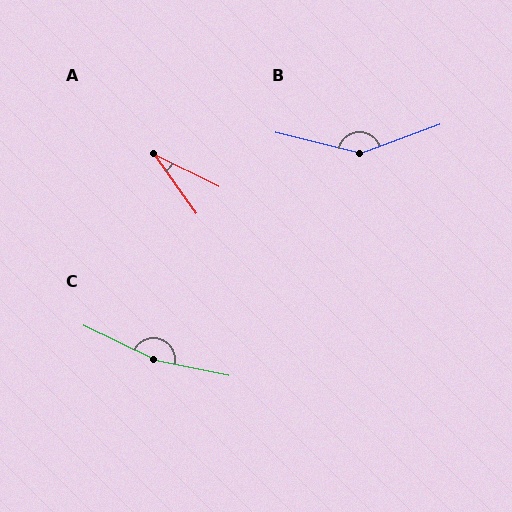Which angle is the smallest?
A, at approximately 28 degrees.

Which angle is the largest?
C, at approximately 165 degrees.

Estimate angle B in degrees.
Approximately 146 degrees.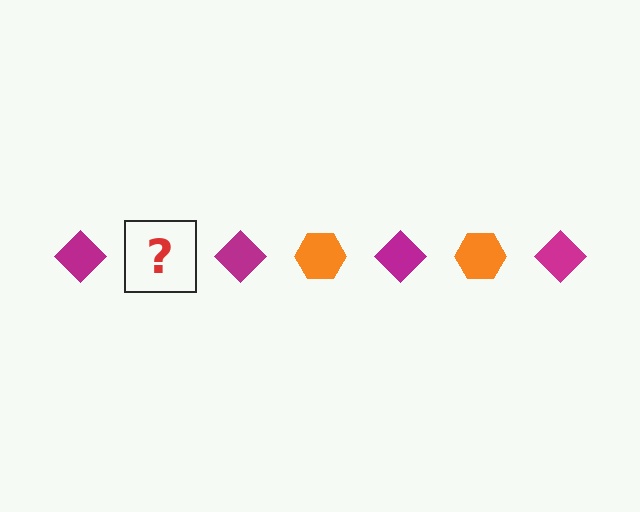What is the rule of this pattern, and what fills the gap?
The rule is that the pattern alternates between magenta diamond and orange hexagon. The gap should be filled with an orange hexagon.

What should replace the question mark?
The question mark should be replaced with an orange hexagon.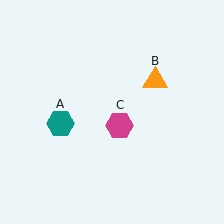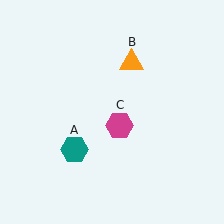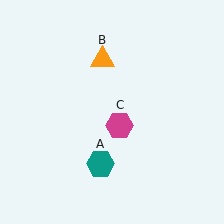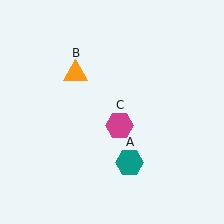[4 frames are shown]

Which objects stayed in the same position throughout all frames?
Magenta hexagon (object C) remained stationary.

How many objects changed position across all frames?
2 objects changed position: teal hexagon (object A), orange triangle (object B).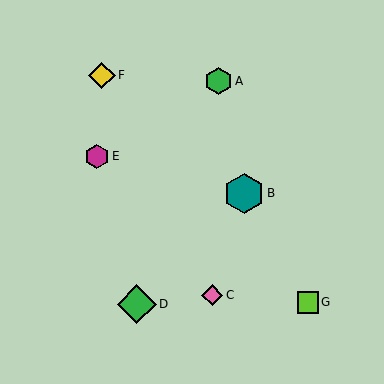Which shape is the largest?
The teal hexagon (labeled B) is the largest.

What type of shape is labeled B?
Shape B is a teal hexagon.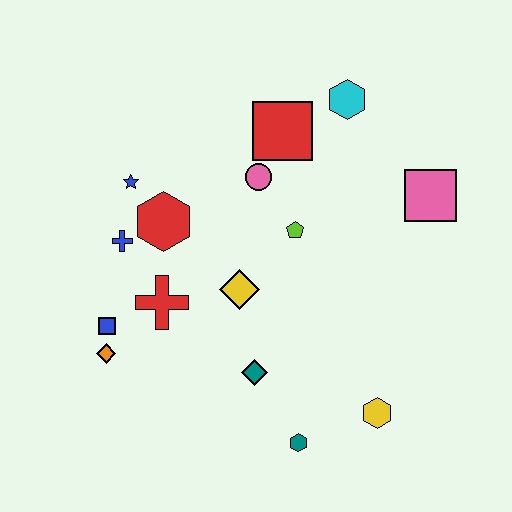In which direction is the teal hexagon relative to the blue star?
The teal hexagon is below the blue star.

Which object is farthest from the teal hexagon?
The cyan hexagon is farthest from the teal hexagon.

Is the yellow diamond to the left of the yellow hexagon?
Yes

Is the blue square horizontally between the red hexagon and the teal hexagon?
No